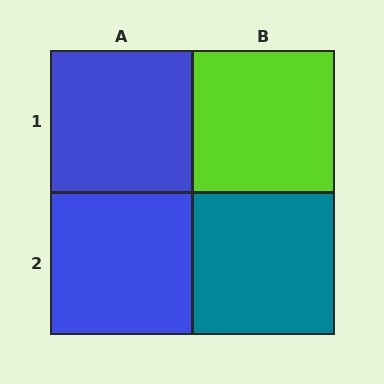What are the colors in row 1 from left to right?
Blue, lime.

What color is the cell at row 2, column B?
Teal.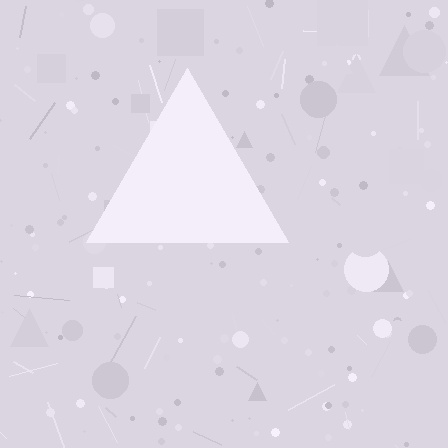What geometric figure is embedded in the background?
A triangle is embedded in the background.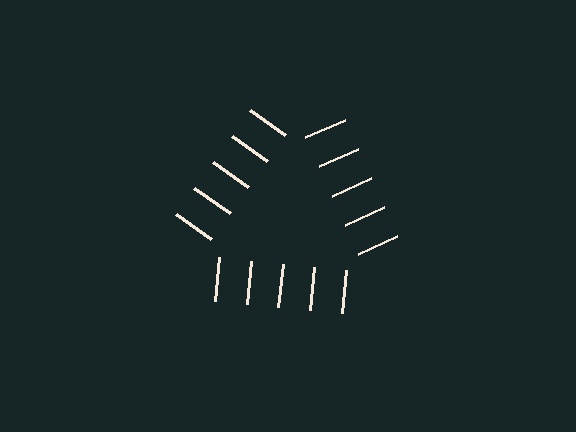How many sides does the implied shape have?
3 sides — the line-ends trace a triangle.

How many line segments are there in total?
15 — 5 along each of the 3 edges.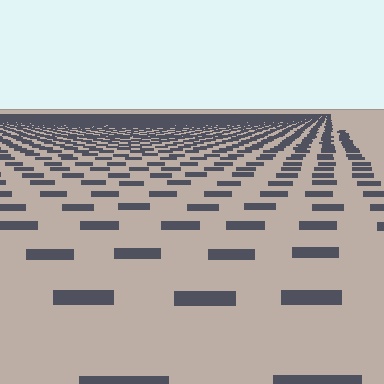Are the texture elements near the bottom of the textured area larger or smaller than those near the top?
Larger. Near the bottom, elements are closer to the viewer and appear at a bigger on-screen size.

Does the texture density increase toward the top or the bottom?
Density increases toward the top.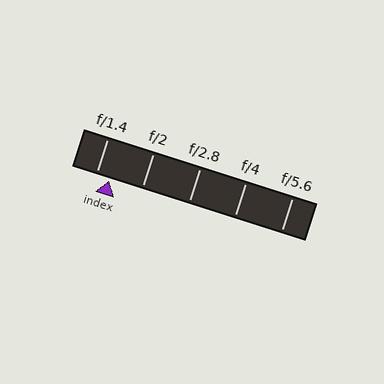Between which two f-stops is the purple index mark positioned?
The index mark is between f/1.4 and f/2.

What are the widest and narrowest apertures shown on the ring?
The widest aperture shown is f/1.4 and the narrowest is f/5.6.